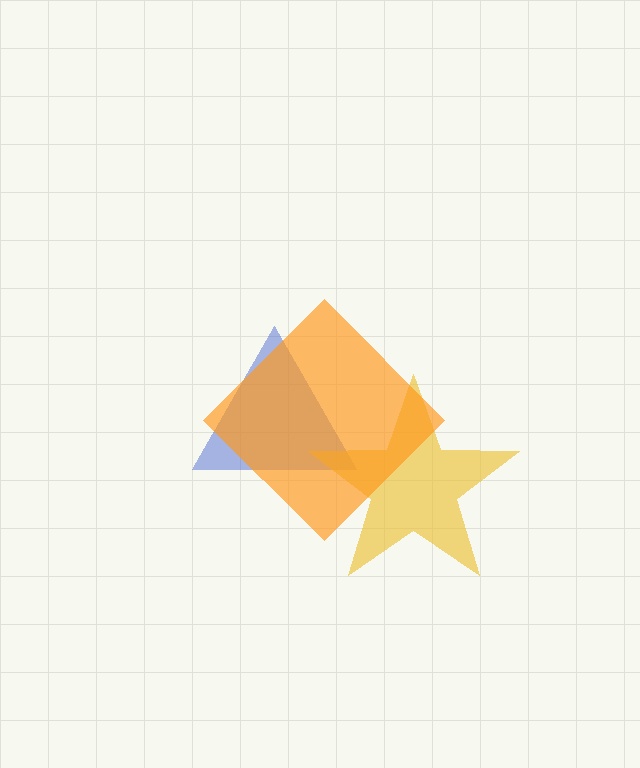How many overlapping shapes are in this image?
There are 3 overlapping shapes in the image.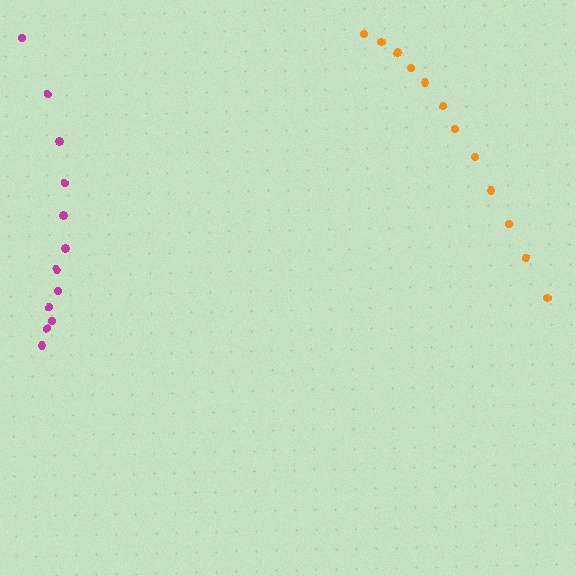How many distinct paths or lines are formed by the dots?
There are 2 distinct paths.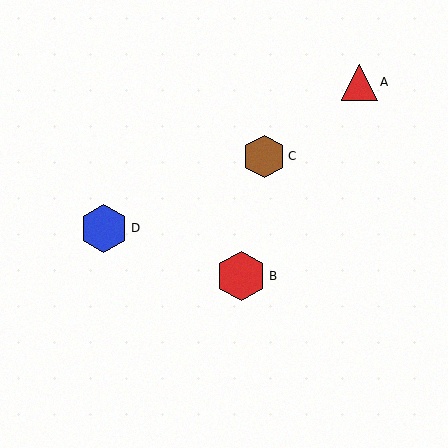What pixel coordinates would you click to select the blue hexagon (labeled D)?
Click at (104, 228) to select the blue hexagon D.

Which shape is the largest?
The red hexagon (labeled B) is the largest.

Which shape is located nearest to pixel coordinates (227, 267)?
The red hexagon (labeled B) at (241, 276) is nearest to that location.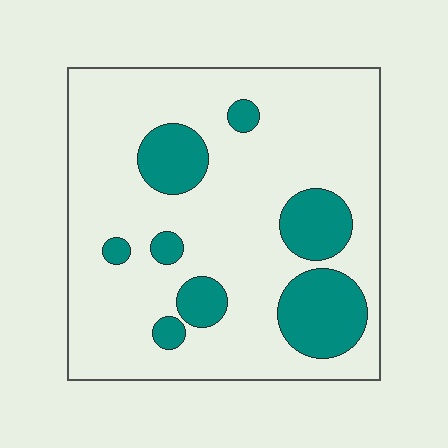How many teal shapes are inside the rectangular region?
8.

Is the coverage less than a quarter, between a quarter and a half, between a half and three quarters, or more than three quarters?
Less than a quarter.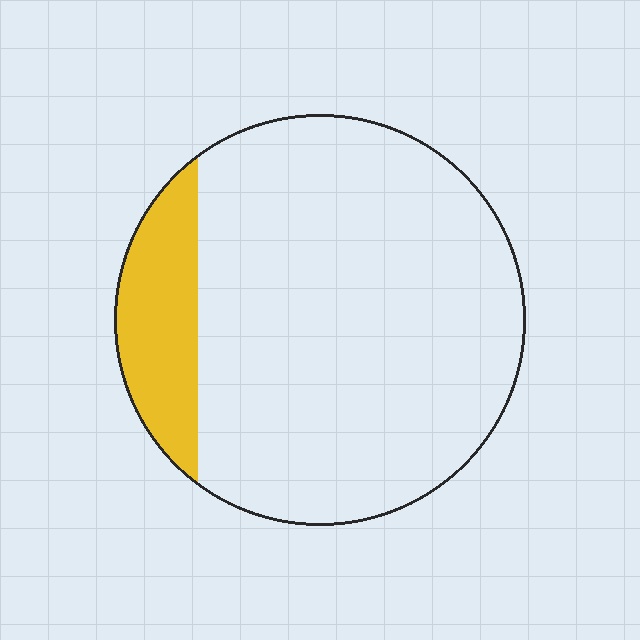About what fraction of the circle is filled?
About one sixth (1/6).